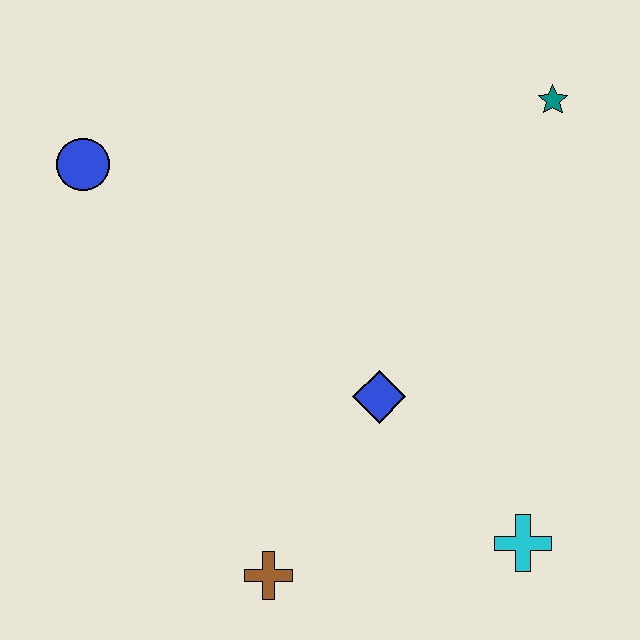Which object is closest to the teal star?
The blue diamond is closest to the teal star.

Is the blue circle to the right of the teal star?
No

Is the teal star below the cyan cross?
No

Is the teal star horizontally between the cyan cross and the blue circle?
No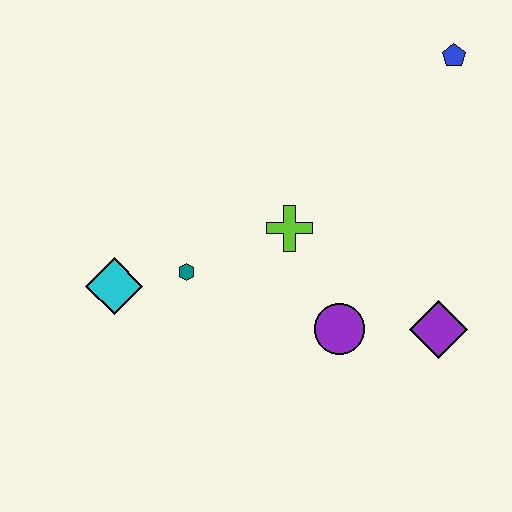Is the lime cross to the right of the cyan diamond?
Yes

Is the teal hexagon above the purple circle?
Yes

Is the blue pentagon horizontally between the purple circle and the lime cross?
No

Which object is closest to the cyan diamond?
The teal hexagon is closest to the cyan diamond.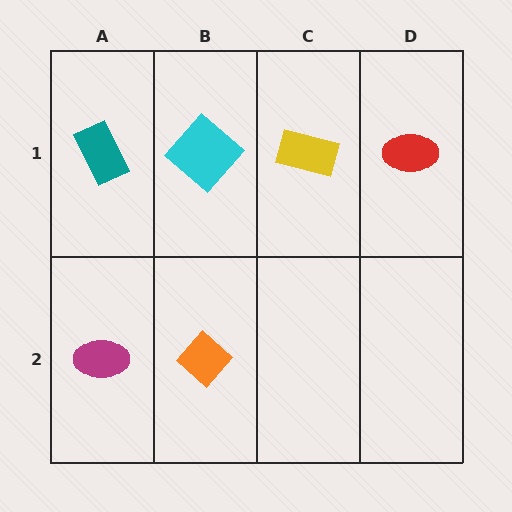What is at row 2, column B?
An orange diamond.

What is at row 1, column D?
A red ellipse.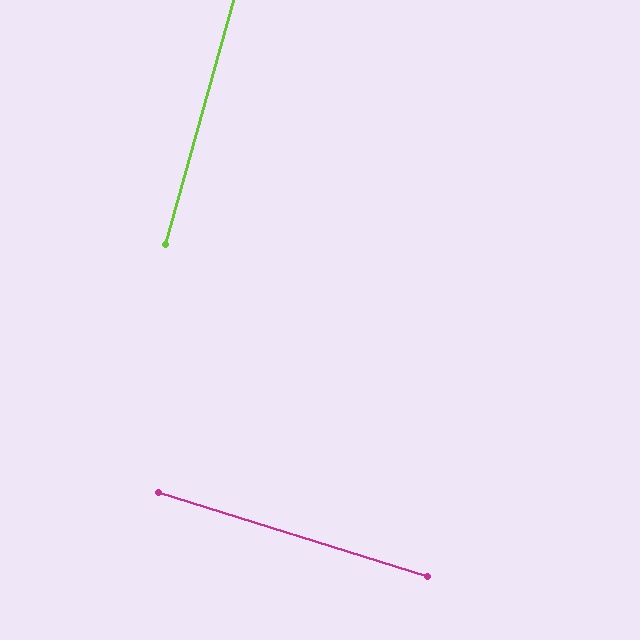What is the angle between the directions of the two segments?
Approximately 88 degrees.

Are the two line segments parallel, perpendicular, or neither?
Perpendicular — they meet at approximately 88°.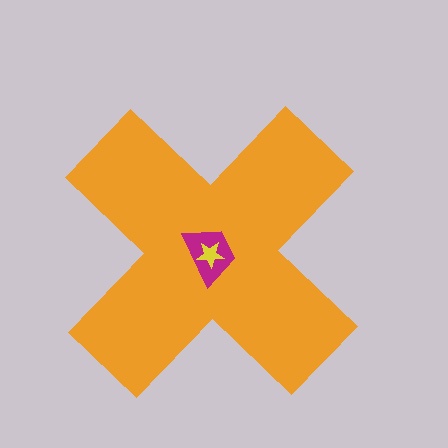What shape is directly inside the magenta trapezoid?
The yellow star.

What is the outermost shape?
The orange cross.